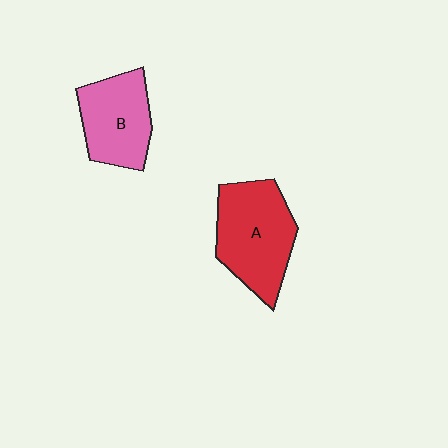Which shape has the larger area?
Shape A (red).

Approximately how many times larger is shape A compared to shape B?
Approximately 1.3 times.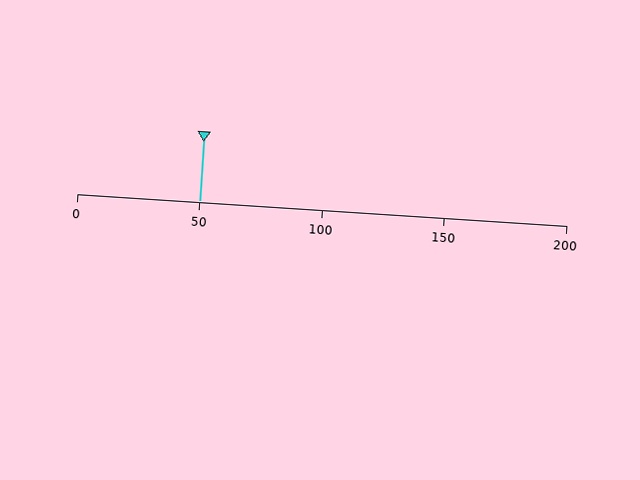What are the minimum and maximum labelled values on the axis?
The axis runs from 0 to 200.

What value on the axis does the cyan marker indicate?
The marker indicates approximately 50.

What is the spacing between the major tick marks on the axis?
The major ticks are spaced 50 apart.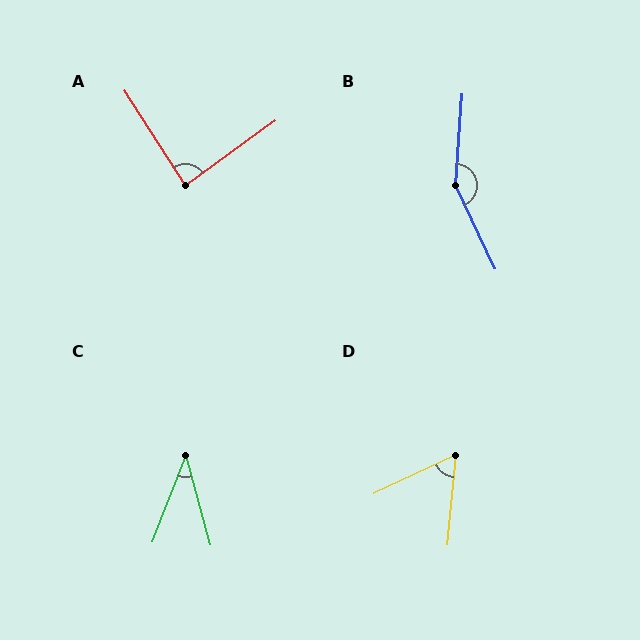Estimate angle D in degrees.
Approximately 59 degrees.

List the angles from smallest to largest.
C (37°), D (59°), A (86°), B (151°).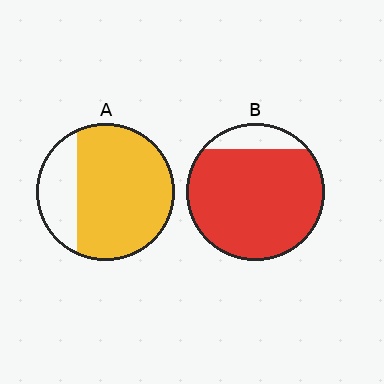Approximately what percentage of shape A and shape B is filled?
A is approximately 75% and B is approximately 85%.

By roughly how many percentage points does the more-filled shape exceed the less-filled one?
By roughly 10 percentage points (B over A).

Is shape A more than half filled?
Yes.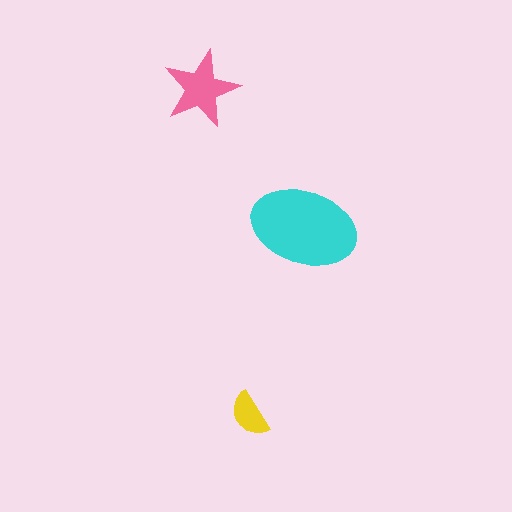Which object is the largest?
The cyan ellipse.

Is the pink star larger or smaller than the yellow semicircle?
Larger.